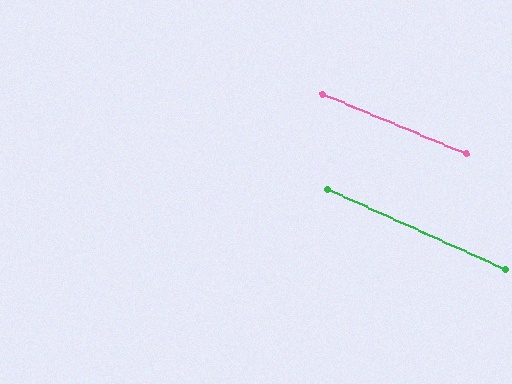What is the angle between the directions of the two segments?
Approximately 2 degrees.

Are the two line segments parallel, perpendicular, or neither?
Parallel — their directions differ by only 1.8°.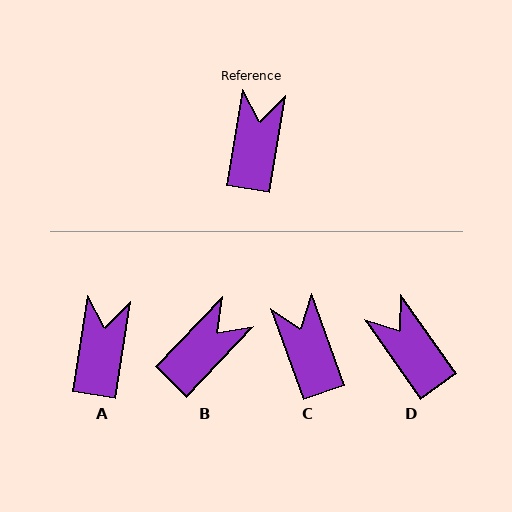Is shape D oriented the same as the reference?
No, it is off by about 44 degrees.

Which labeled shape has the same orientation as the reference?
A.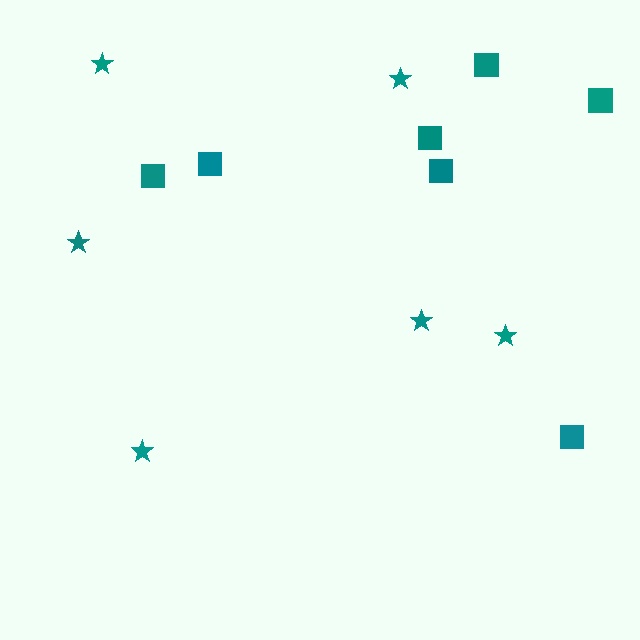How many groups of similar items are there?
There are 2 groups: one group of squares (7) and one group of stars (6).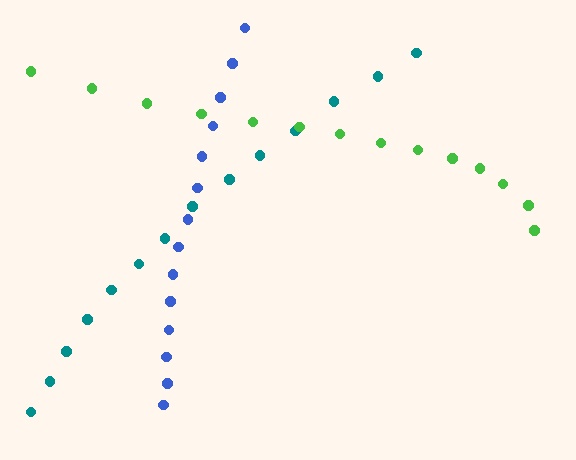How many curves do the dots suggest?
There are 3 distinct paths.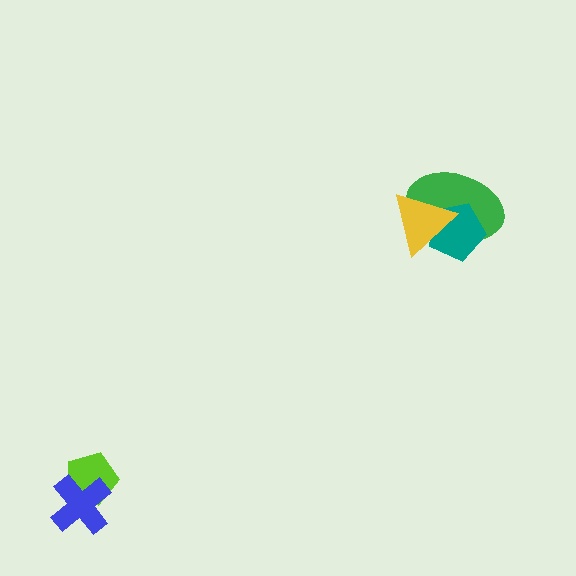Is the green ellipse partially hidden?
Yes, it is partially covered by another shape.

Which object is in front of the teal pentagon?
The yellow triangle is in front of the teal pentagon.